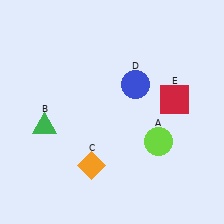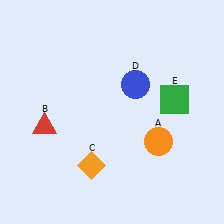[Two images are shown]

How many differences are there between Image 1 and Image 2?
There are 3 differences between the two images.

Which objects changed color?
A changed from lime to orange. B changed from green to red. E changed from red to green.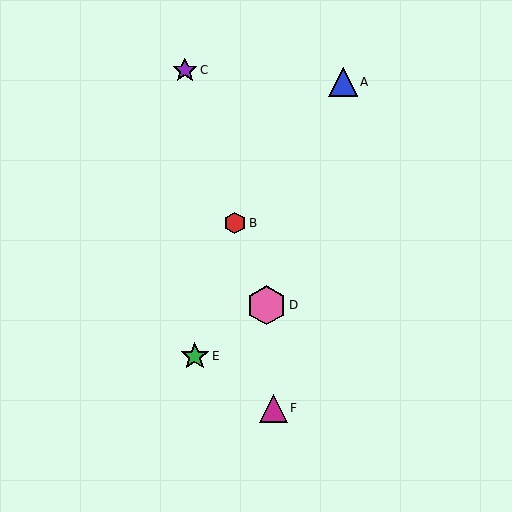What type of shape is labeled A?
Shape A is a blue triangle.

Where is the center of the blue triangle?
The center of the blue triangle is at (343, 82).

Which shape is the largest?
The pink hexagon (labeled D) is the largest.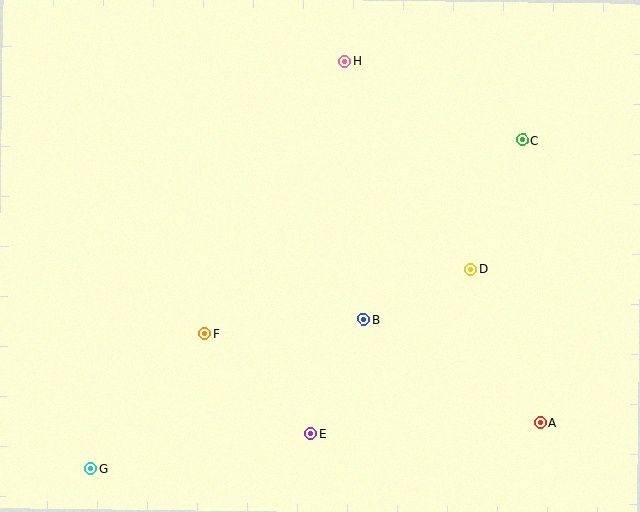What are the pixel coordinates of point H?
Point H is at (345, 61).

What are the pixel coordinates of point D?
Point D is at (471, 269).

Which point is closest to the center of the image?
Point B at (364, 319) is closest to the center.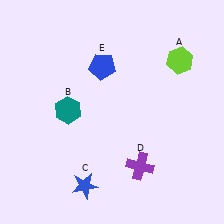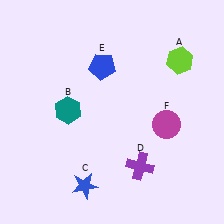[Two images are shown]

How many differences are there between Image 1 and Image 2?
There is 1 difference between the two images.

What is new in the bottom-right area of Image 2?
A magenta circle (F) was added in the bottom-right area of Image 2.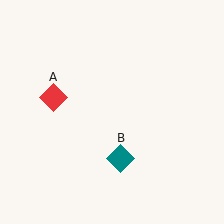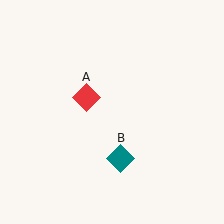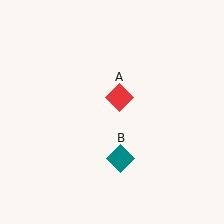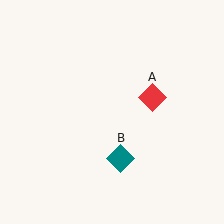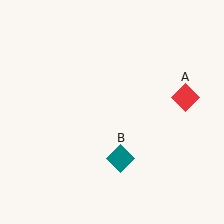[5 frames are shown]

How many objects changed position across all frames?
1 object changed position: red diamond (object A).